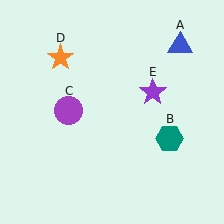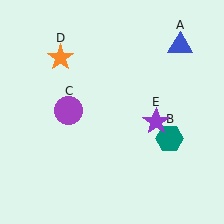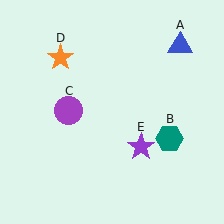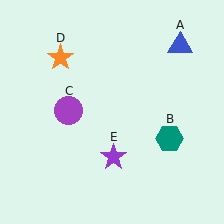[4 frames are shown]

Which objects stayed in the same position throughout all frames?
Blue triangle (object A) and teal hexagon (object B) and purple circle (object C) and orange star (object D) remained stationary.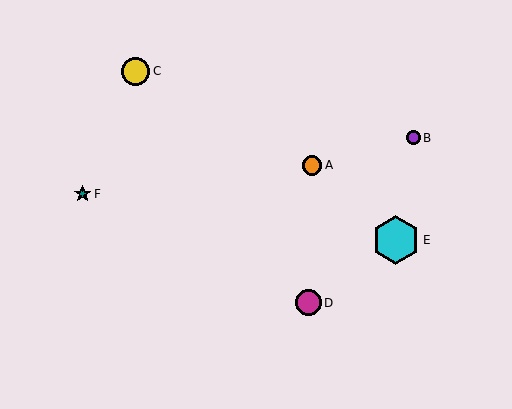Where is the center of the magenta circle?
The center of the magenta circle is at (308, 303).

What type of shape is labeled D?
Shape D is a magenta circle.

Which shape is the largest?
The cyan hexagon (labeled E) is the largest.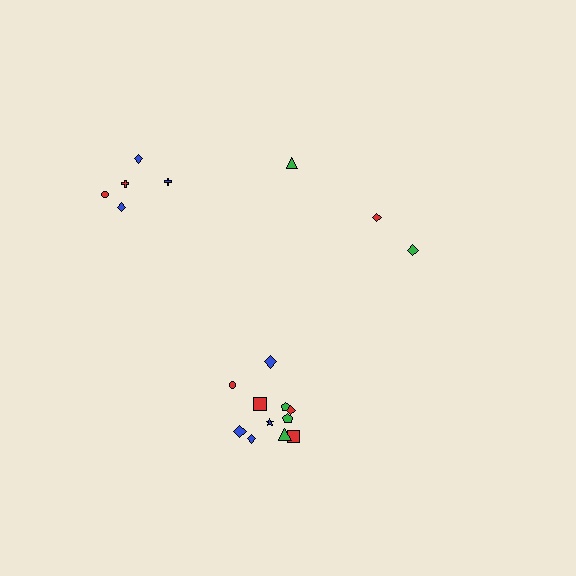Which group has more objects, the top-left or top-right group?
The top-left group.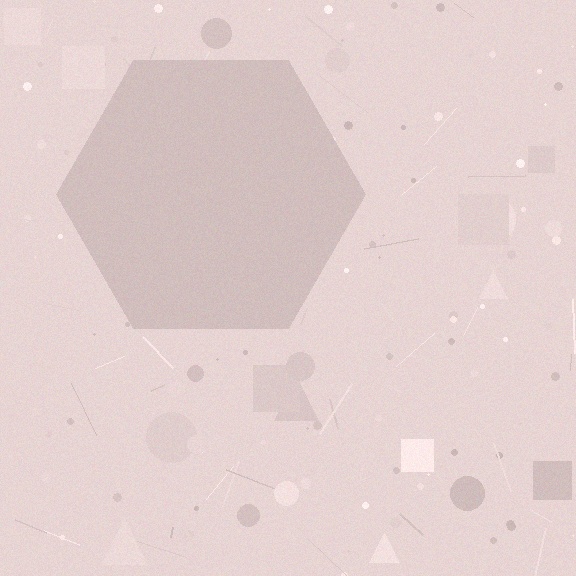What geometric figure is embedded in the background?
A hexagon is embedded in the background.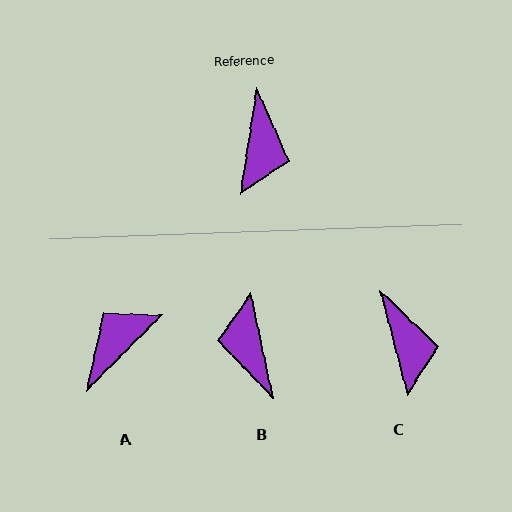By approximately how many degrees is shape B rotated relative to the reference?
Approximately 159 degrees clockwise.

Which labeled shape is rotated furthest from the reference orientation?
B, about 159 degrees away.